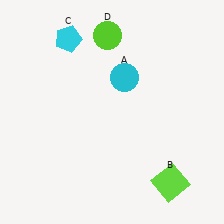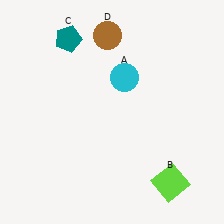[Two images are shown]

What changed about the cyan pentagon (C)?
In Image 1, C is cyan. In Image 2, it changed to teal.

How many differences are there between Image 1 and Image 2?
There are 2 differences between the two images.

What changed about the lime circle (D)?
In Image 1, D is lime. In Image 2, it changed to brown.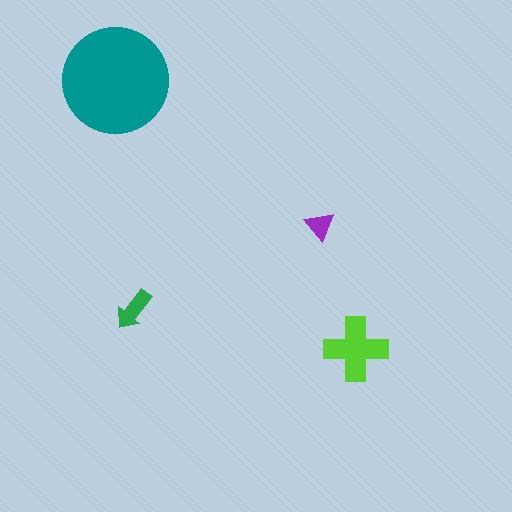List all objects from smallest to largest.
The purple triangle, the green arrow, the lime cross, the teal circle.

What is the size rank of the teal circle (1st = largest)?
1st.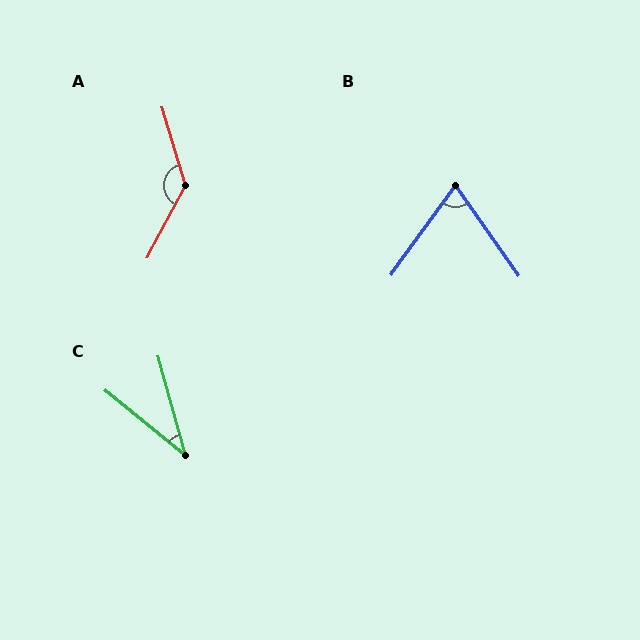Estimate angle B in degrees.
Approximately 71 degrees.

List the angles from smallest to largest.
C (35°), B (71°), A (135°).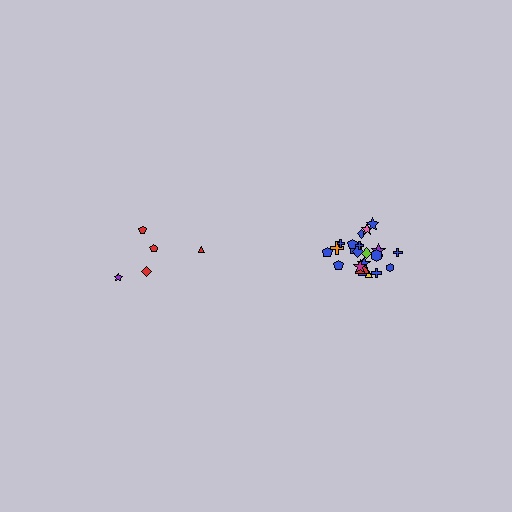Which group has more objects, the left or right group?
The right group.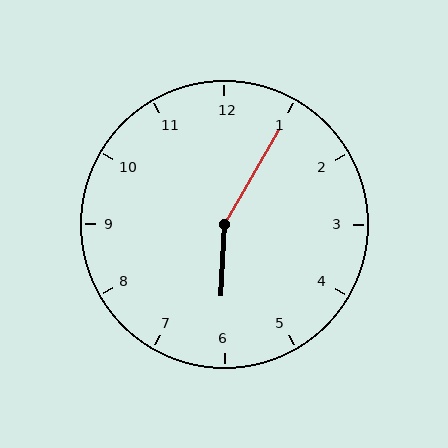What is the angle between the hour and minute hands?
Approximately 152 degrees.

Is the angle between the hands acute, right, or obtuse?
It is obtuse.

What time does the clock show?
6:05.